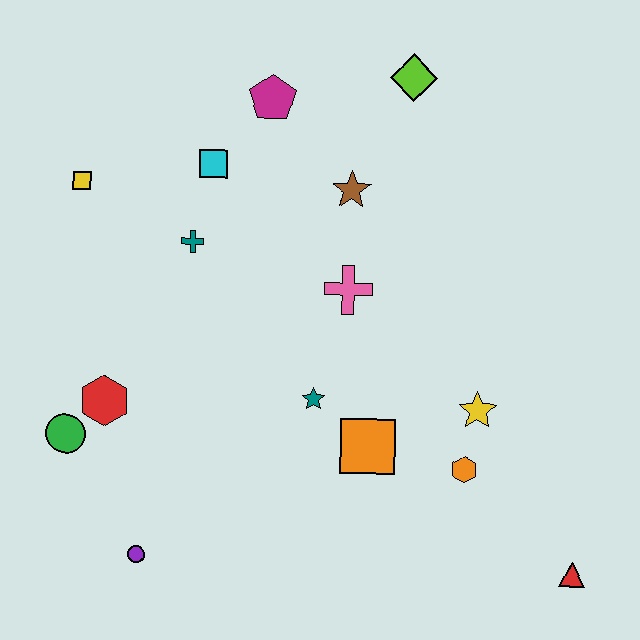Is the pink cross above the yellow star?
Yes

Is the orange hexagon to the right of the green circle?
Yes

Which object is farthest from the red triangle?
The yellow square is farthest from the red triangle.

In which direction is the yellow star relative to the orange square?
The yellow star is to the right of the orange square.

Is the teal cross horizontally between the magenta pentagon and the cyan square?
No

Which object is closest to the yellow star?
The orange hexagon is closest to the yellow star.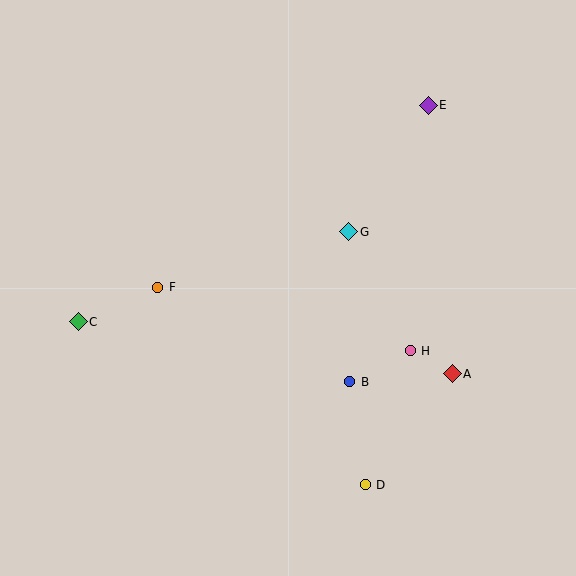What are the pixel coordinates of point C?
Point C is at (78, 322).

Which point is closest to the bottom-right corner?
Point D is closest to the bottom-right corner.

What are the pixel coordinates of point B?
Point B is at (350, 382).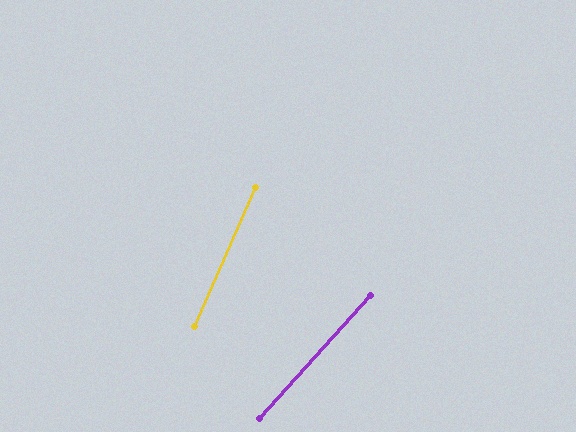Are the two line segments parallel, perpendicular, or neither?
Neither parallel nor perpendicular — they differ by about 18°.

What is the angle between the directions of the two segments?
Approximately 18 degrees.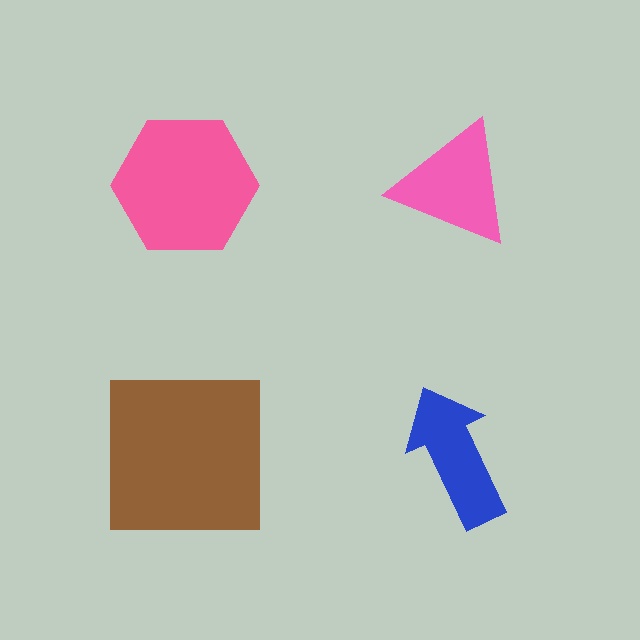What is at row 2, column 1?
A brown square.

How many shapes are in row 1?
2 shapes.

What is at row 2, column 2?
A blue arrow.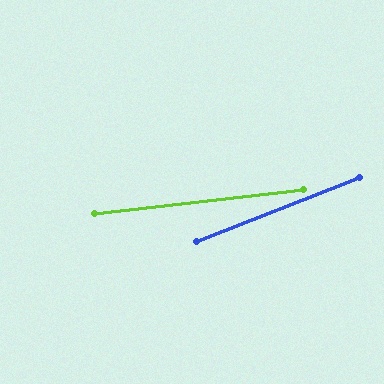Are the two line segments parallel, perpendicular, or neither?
Neither parallel nor perpendicular — they differ by about 15°.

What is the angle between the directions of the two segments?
Approximately 15 degrees.